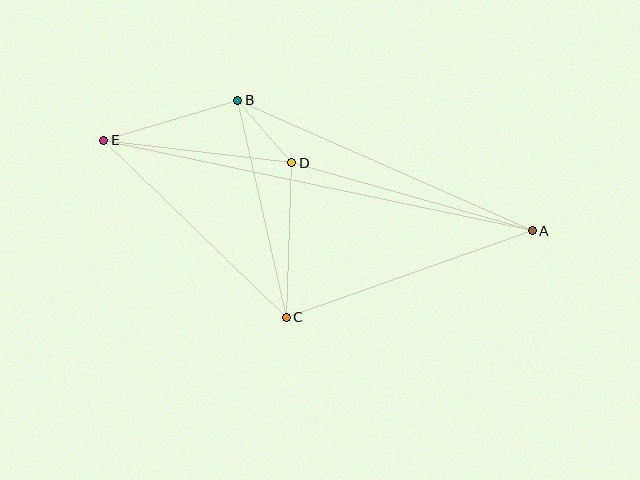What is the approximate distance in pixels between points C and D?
The distance between C and D is approximately 155 pixels.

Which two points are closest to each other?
Points B and D are closest to each other.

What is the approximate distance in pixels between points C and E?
The distance between C and E is approximately 254 pixels.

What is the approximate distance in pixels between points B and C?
The distance between B and C is approximately 222 pixels.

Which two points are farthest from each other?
Points A and E are farthest from each other.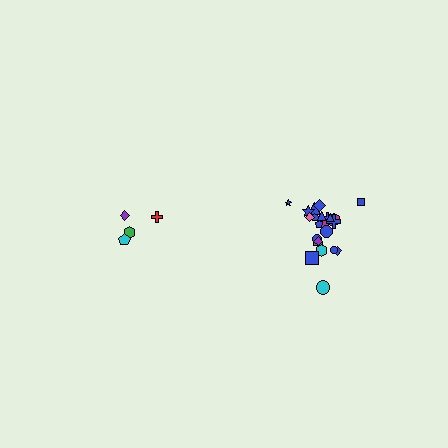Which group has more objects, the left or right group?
The right group.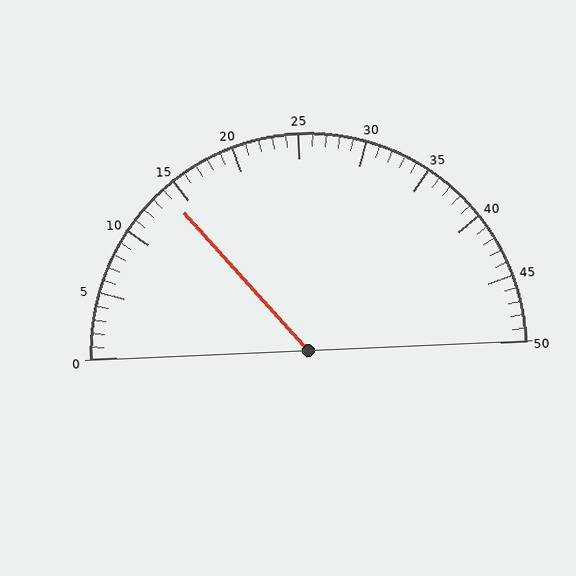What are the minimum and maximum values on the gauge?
The gauge ranges from 0 to 50.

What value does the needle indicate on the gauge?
The needle indicates approximately 14.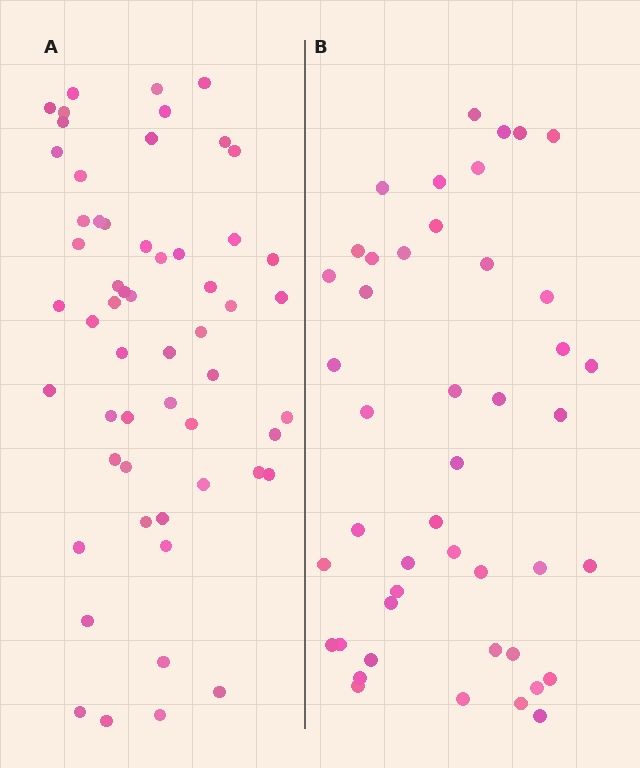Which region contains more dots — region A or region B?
Region A (the left region) has more dots.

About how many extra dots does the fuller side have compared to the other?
Region A has roughly 12 or so more dots than region B.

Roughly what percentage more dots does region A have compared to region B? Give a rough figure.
About 25% more.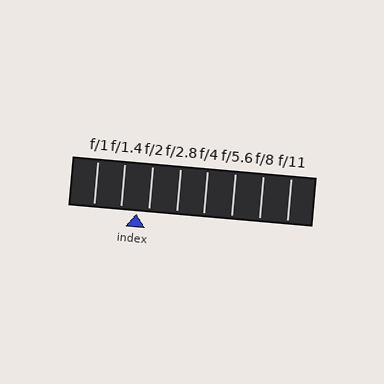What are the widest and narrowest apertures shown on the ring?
The widest aperture shown is f/1 and the narrowest is f/11.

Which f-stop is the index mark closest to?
The index mark is closest to f/2.